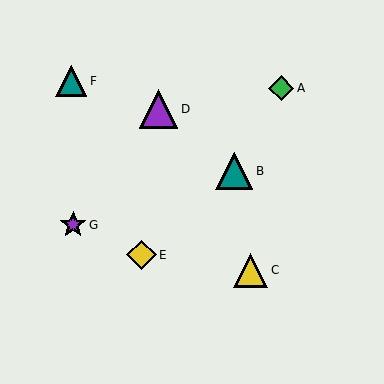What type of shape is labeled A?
Shape A is a green diamond.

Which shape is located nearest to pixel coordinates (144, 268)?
The yellow diamond (labeled E) at (142, 255) is nearest to that location.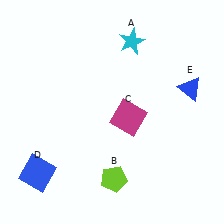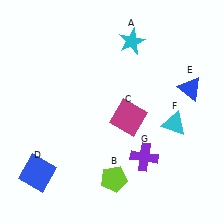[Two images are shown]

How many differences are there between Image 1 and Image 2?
There are 2 differences between the two images.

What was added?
A cyan triangle (F), a purple cross (G) were added in Image 2.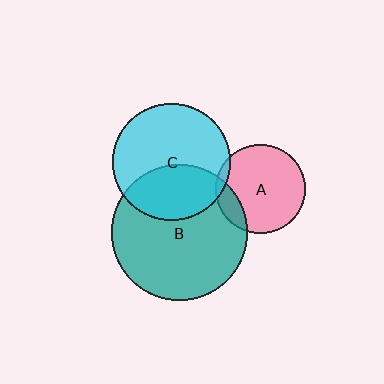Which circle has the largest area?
Circle B (teal).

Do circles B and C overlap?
Yes.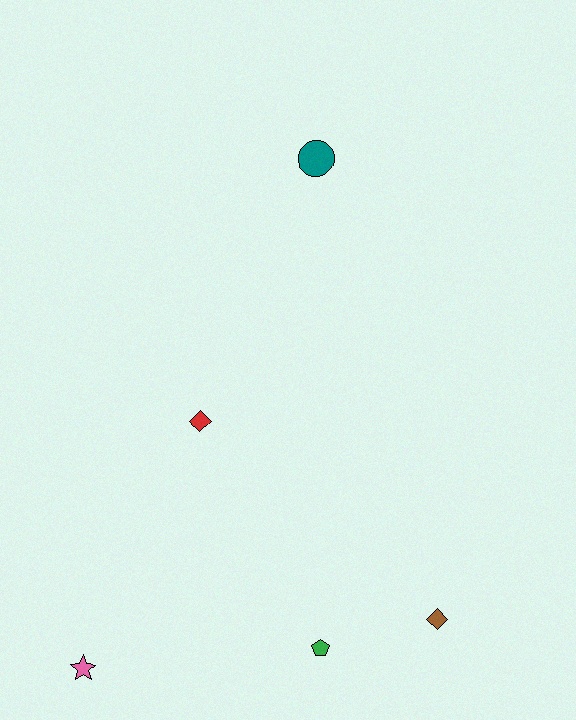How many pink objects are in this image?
There is 1 pink object.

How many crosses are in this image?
There are no crosses.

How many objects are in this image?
There are 5 objects.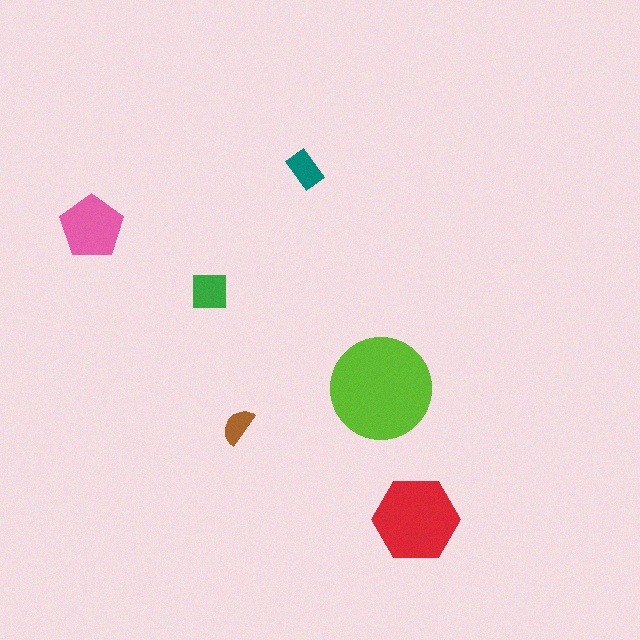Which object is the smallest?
The brown semicircle.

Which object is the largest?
The lime circle.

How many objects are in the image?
There are 6 objects in the image.